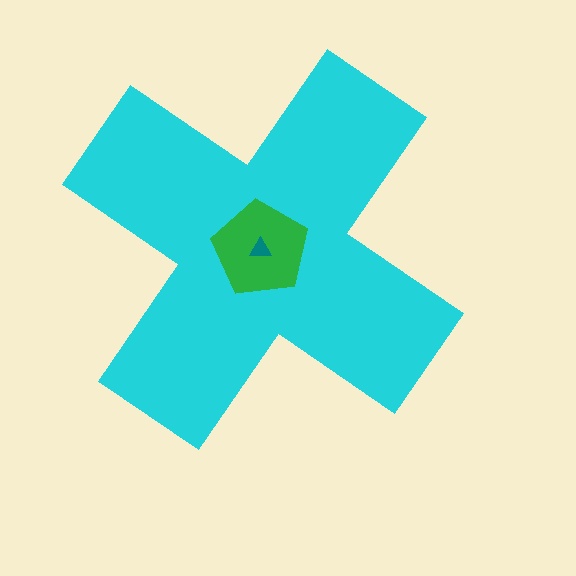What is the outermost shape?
The cyan cross.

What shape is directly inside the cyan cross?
The green pentagon.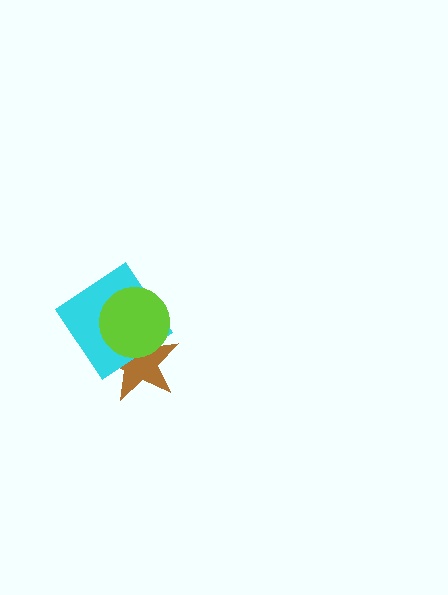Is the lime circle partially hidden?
No, no other shape covers it.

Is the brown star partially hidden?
Yes, it is partially covered by another shape.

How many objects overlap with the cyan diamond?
2 objects overlap with the cyan diamond.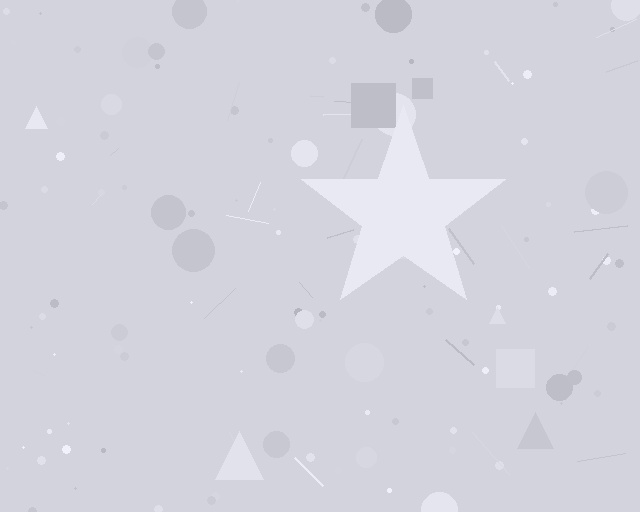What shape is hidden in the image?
A star is hidden in the image.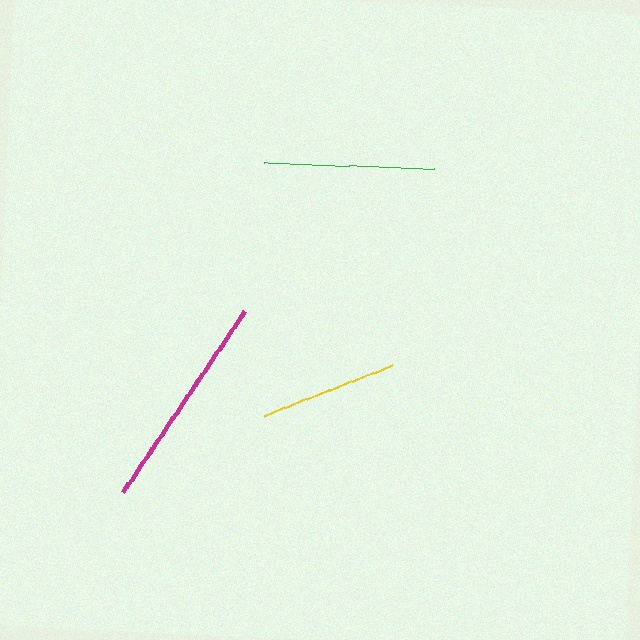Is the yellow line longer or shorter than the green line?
The green line is longer than the yellow line.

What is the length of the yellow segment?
The yellow segment is approximately 138 pixels long.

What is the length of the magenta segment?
The magenta segment is approximately 219 pixels long.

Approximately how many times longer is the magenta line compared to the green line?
The magenta line is approximately 1.3 times the length of the green line.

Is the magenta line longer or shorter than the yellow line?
The magenta line is longer than the yellow line.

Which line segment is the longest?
The magenta line is the longest at approximately 219 pixels.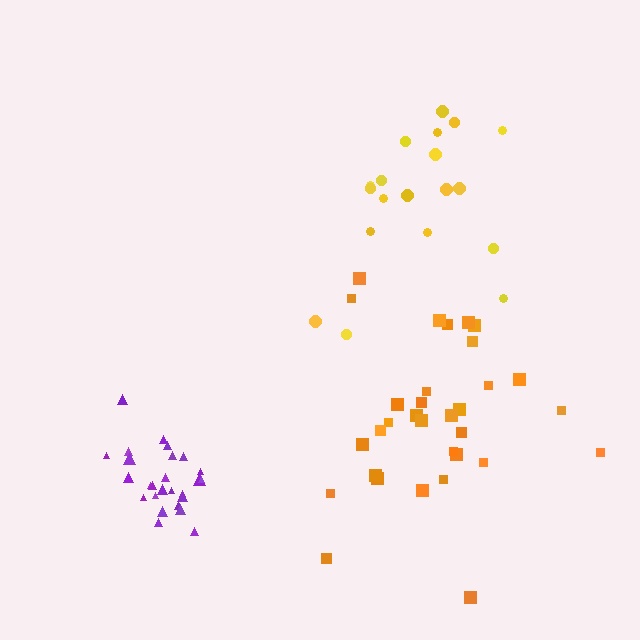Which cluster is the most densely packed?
Purple.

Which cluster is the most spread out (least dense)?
Yellow.